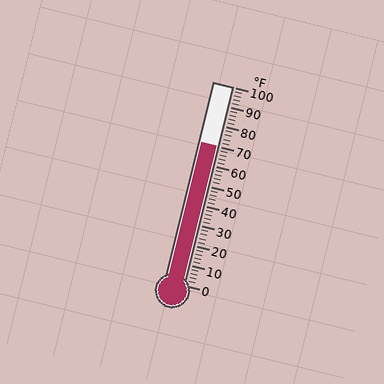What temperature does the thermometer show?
The thermometer shows approximately 70°F.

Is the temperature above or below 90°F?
The temperature is below 90°F.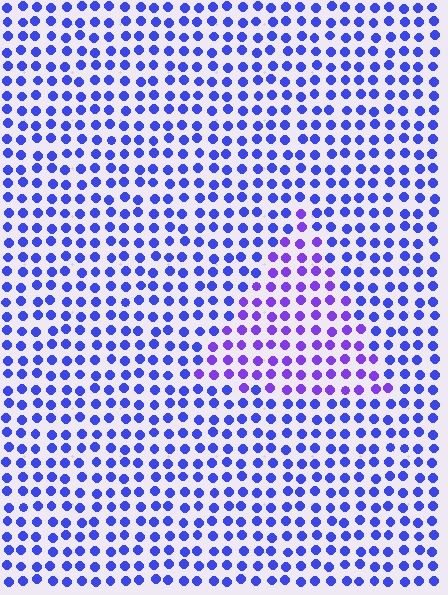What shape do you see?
I see a triangle.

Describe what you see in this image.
The image is filled with small blue elements in a uniform arrangement. A triangle-shaped region is visible where the elements are tinted to a slightly different hue, forming a subtle color boundary.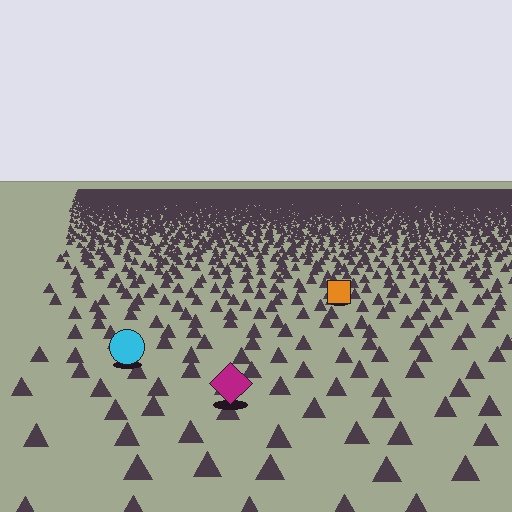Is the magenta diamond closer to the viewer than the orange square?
Yes. The magenta diamond is closer — you can tell from the texture gradient: the ground texture is coarser near it.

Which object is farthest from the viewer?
The orange square is farthest from the viewer. It appears smaller and the ground texture around it is denser.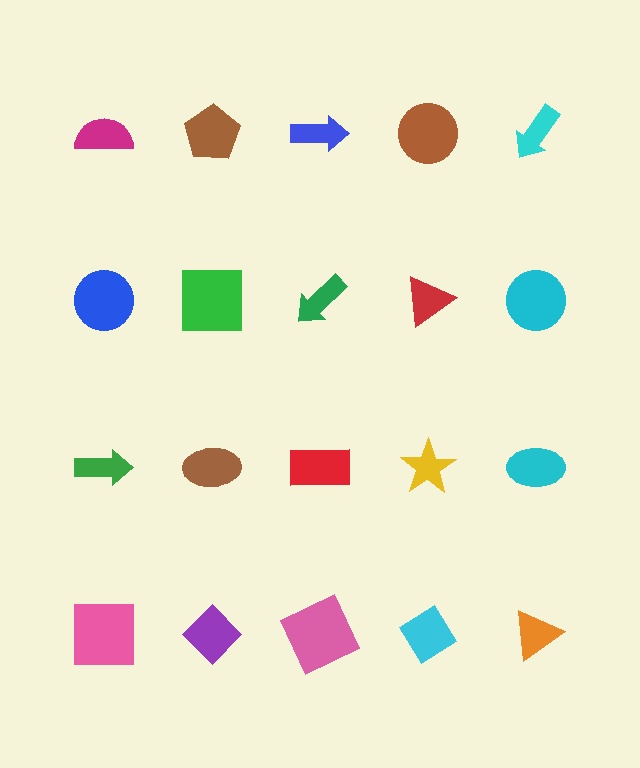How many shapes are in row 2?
5 shapes.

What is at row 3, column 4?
A yellow star.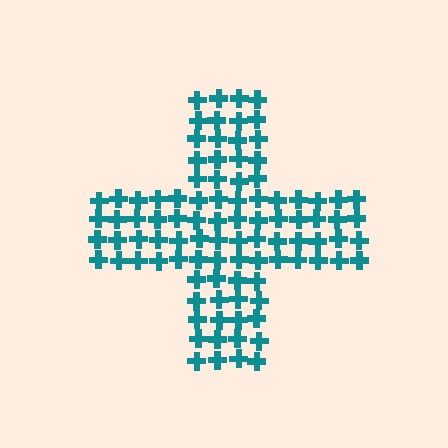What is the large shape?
The large shape is a cross.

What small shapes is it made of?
It is made of small crosses.